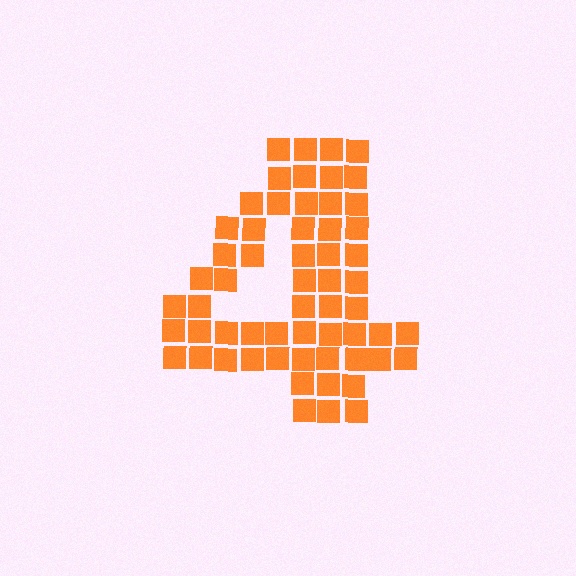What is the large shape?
The large shape is the digit 4.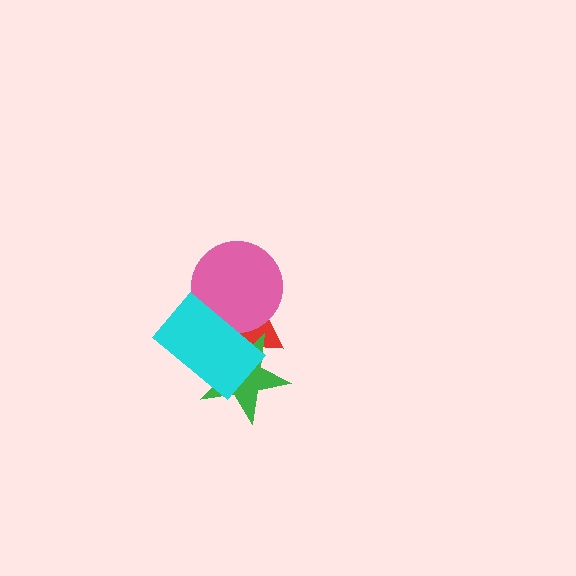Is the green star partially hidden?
Yes, it is partially covered by another shape.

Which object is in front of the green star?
The cyan rectangle is in front of the green star.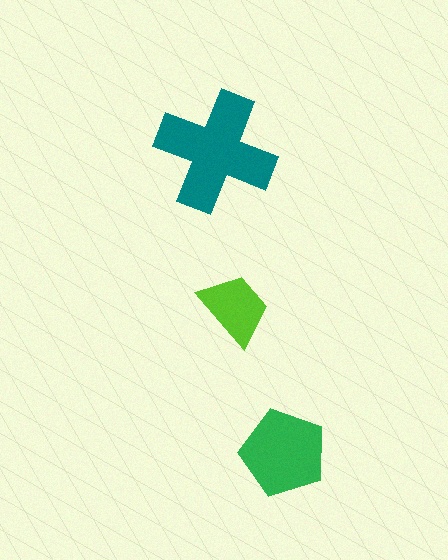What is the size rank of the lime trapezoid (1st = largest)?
3rd.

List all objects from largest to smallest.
The teal cross, the green pentagon, the lime trapezoid.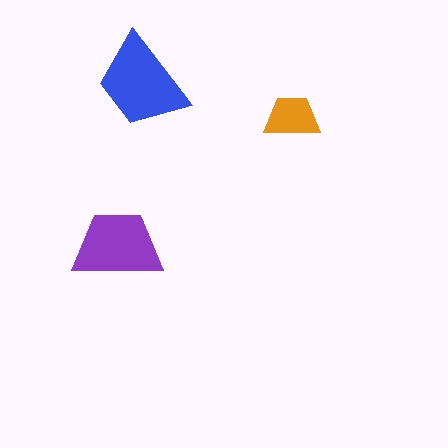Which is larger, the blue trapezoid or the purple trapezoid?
The blue one.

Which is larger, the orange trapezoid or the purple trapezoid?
The purple one.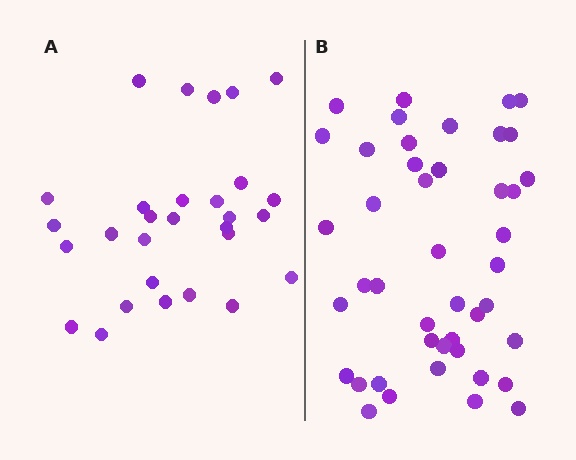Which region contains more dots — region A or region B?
Region B (the right region) has more dots.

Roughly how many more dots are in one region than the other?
Region B has approximately 15 more dots than region A.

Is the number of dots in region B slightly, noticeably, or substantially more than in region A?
Region B has substantially more. The ratio is roughly 1.5 to 1.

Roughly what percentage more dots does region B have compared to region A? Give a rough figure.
About 50% more.